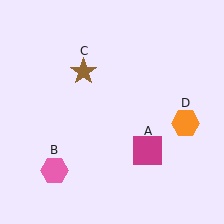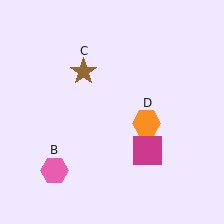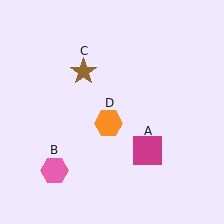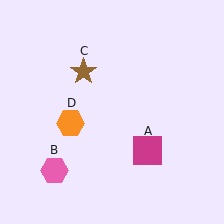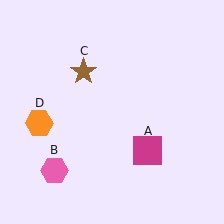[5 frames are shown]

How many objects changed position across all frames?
1 object changed position: orange hexagon (object D).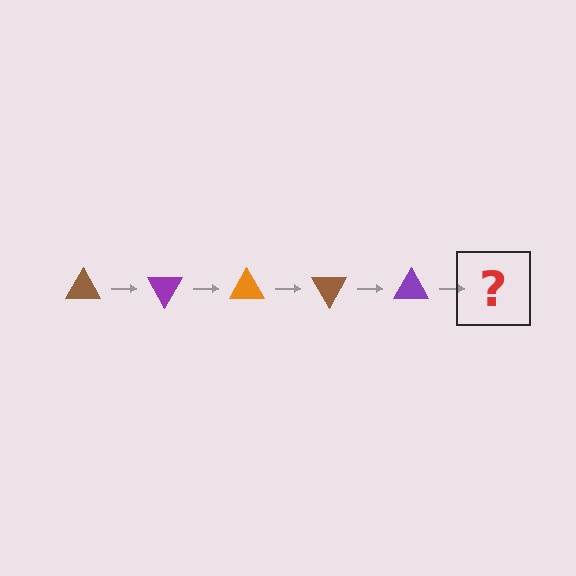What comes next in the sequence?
The next element should be an orange triangle, rotated 300 degrees from the start.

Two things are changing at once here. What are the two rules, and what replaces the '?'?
The two rules are that it rotates 60 degrees each step and the color cycles through brown, purple, and orange. The '?' should be an orange triangle, rotated 300 degrees from the start.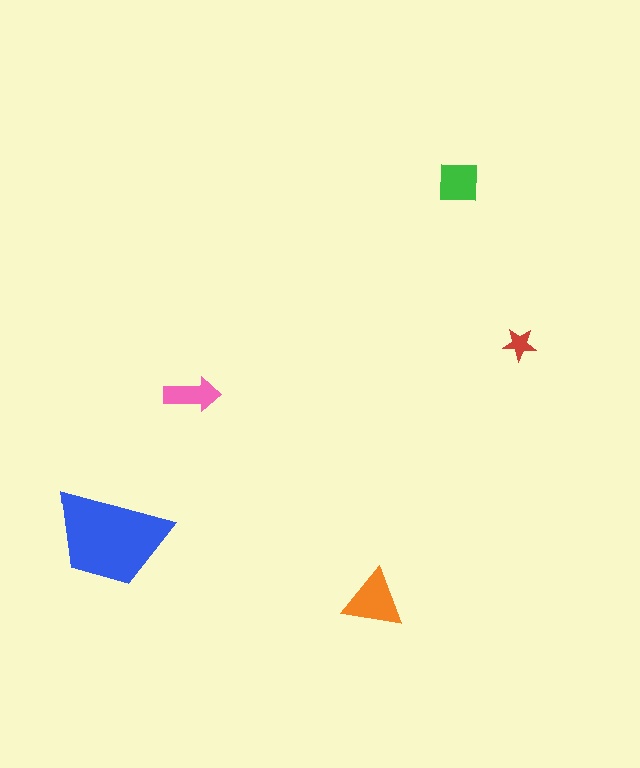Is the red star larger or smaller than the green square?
Smaller.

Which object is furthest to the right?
The red star is rightmost.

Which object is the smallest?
The red star.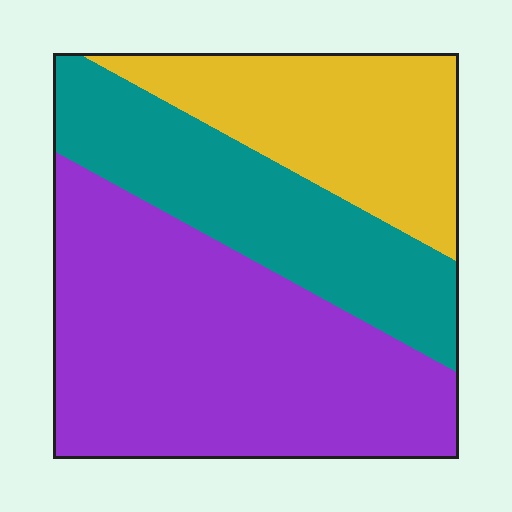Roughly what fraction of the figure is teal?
Teal takes up between a sixth and a third of the figure.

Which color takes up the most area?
Purple, at roughly 50%.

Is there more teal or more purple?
Purple.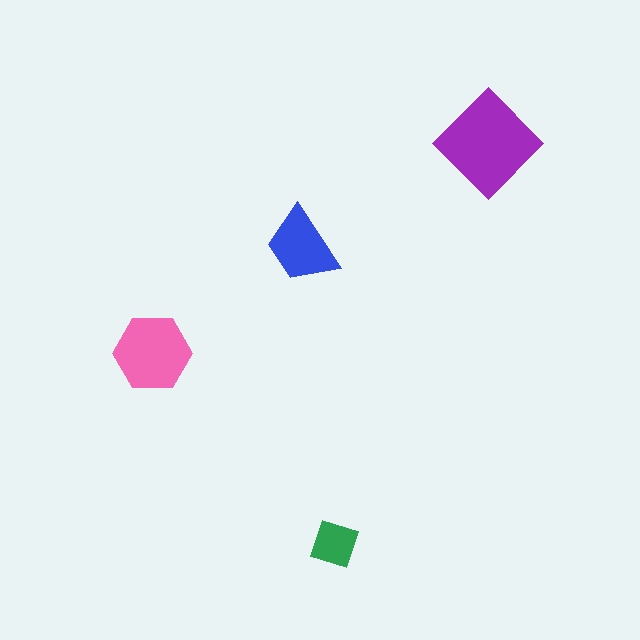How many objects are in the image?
There are 4 objects in the image.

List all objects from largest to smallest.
The purple diamond, the pink hexagon, the blue trapezoid, the green square.